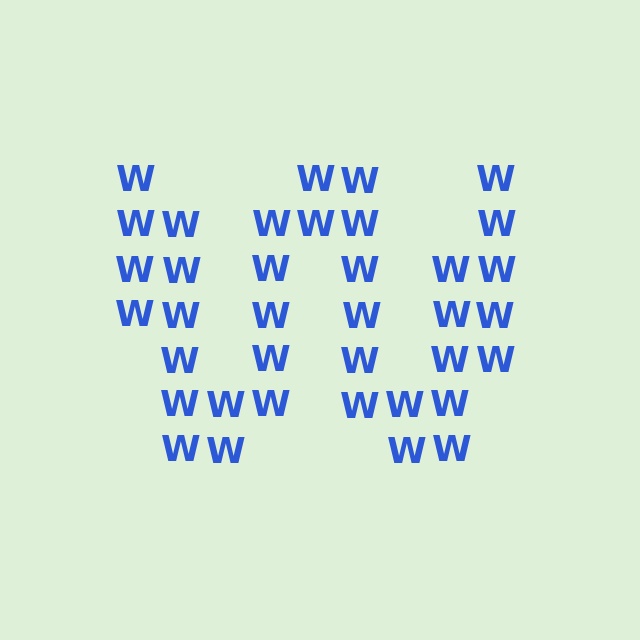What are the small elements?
The small elements are letter W's.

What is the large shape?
The large shape is the letter W.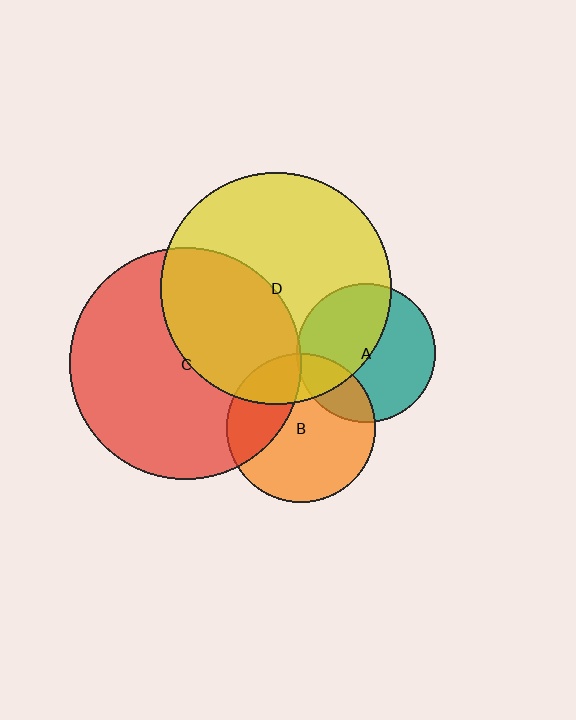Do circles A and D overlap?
Yes.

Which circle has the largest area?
Circle C (red).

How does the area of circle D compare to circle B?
Approximately 2.4 times.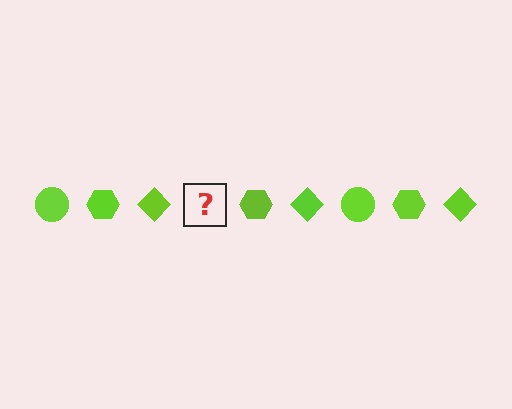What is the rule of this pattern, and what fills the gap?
The rule is that the pattern cycles through circle, hexagon, diamond shapes in lime. The gap should be filled with a lime circle.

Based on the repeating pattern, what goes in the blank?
The blank should be a lime circle.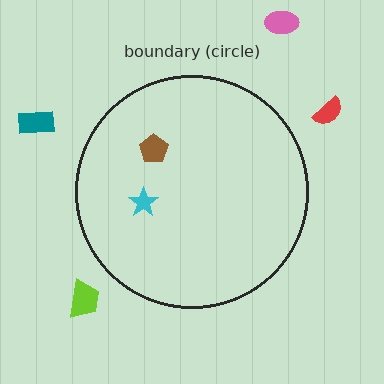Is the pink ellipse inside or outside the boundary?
Outside.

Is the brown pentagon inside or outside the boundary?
Inside.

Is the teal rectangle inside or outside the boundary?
Outside.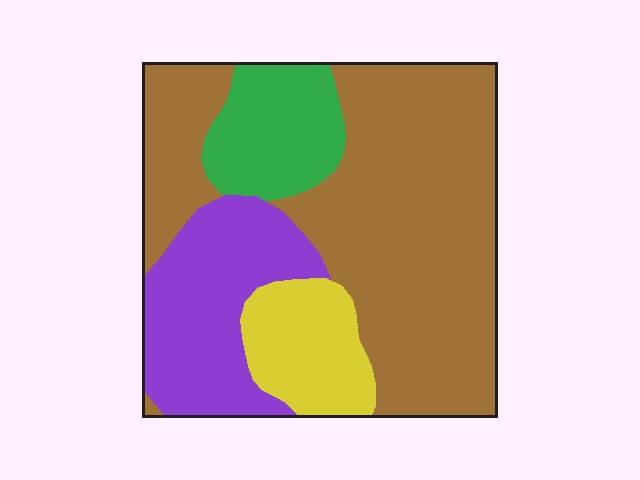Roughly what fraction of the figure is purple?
Purple takes up about one fifth (1/5) of the figure.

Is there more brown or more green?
Brown.